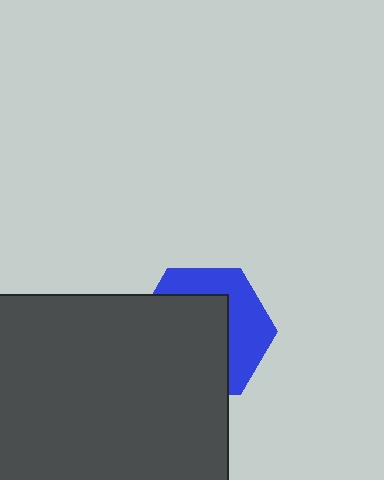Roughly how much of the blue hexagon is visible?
A small part of it is visible (roughly 40%).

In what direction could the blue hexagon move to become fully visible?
The blue hexagon could move toward the upper-right. That would shift it out from behind the dark gray square entirely.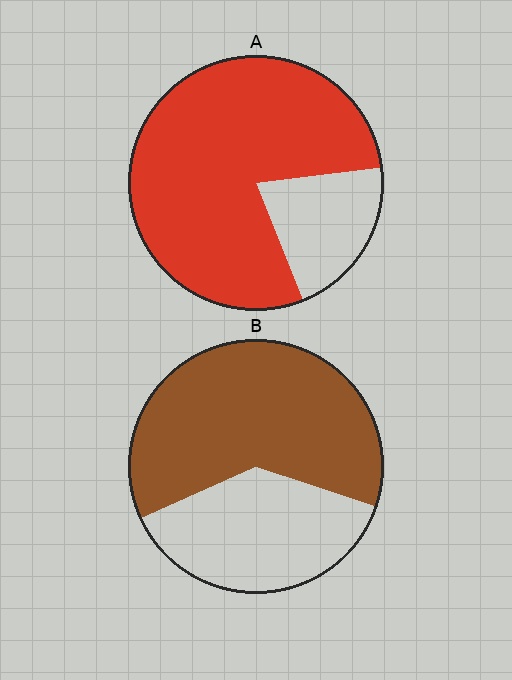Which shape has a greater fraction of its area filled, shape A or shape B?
Shape A.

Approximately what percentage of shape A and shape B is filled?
A is approximately 80% and B is approximately 60%.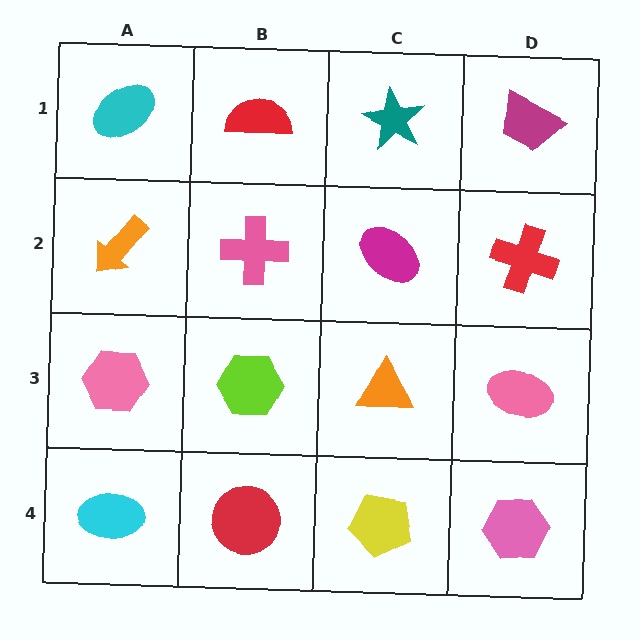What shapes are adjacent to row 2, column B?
A red semicircle (row 1, column B), a lime hexagon (row 3, column B), an orange arrow (row 2, column A), a magenta ellipse (row 2, column C).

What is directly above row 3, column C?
A magenta ellipse.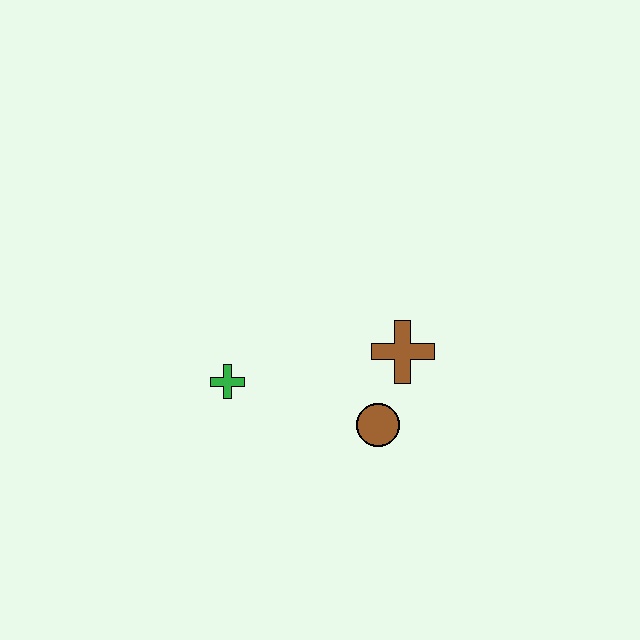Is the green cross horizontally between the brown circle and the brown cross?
No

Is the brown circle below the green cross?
Yes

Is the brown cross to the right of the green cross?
Yes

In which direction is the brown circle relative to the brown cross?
The brown circle is below the brown cross.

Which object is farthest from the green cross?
The brown cross is farthest from the green cross.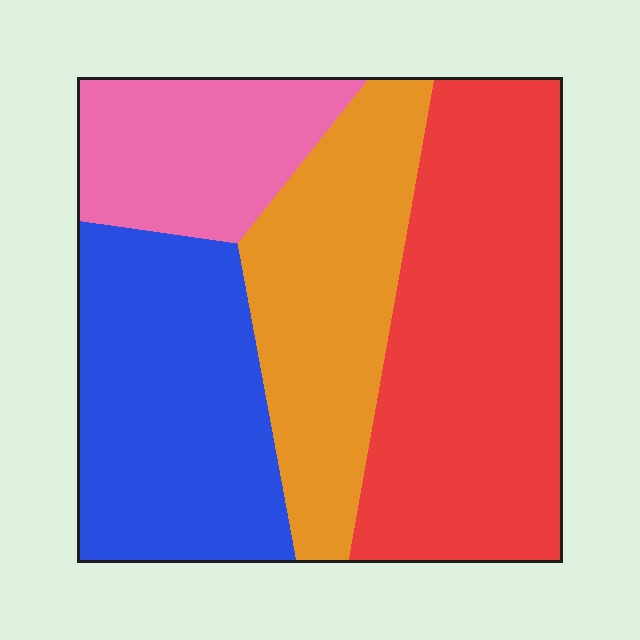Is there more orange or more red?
Red.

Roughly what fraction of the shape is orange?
Orange takes up about one quarter (1/4) of the shape.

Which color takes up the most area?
Red, at roughly 35%.